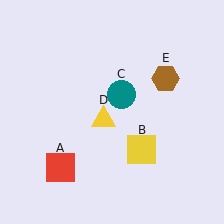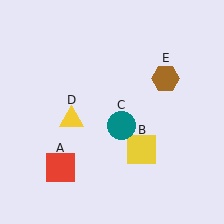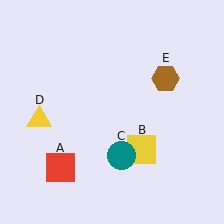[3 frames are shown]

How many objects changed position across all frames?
2 objects changed position: teal circle (object C), yellow triangle (object D).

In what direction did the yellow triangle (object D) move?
The yellow triangle (object D) moved left.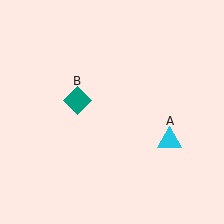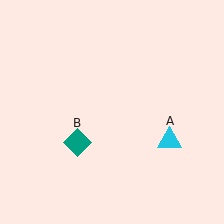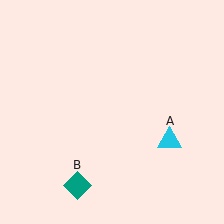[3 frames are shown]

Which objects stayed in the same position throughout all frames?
Cyan triangle (object A) remained stationary.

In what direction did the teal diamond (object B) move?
The teal diamond (object B) moved down.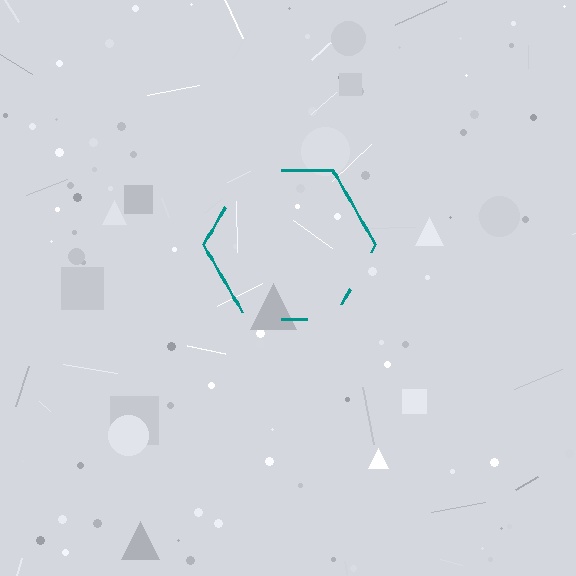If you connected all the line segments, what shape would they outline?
They would outline a hexagon.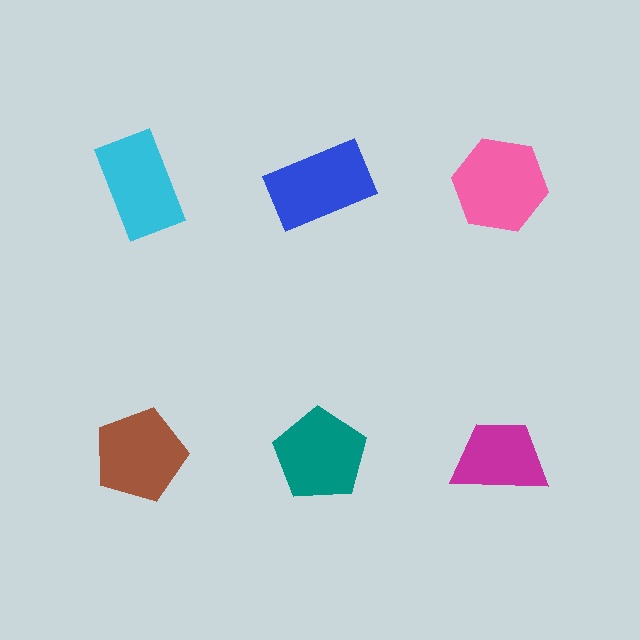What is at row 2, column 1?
A brown pentagon.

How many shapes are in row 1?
3 shapes.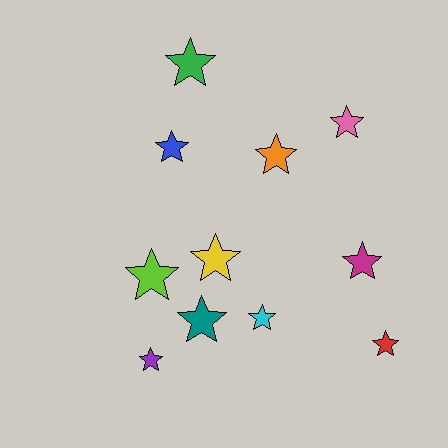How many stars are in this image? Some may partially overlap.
There are 11 stars.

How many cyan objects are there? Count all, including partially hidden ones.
There is 1 cyan object.